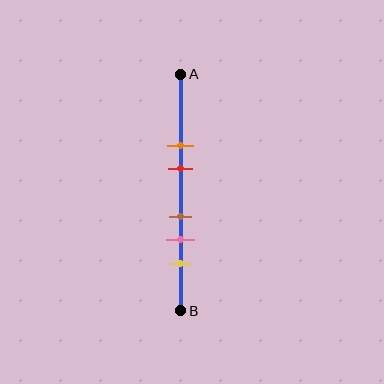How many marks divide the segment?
There are 5 marks dividing the segment.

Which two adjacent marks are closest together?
The brown and pink marks are the closest adjacent pair.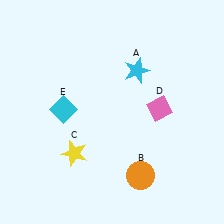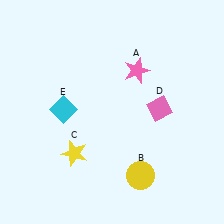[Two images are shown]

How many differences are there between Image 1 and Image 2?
There are 2 differences between the two images.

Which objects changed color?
A changed from cyan to pink. B changed from orange to yellow.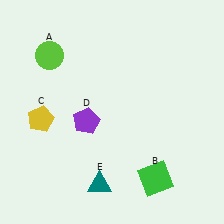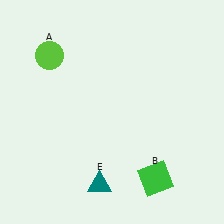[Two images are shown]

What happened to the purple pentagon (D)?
The purple pentagon (D) was removed in Image 2. It was in the bottom-left area of Image 1.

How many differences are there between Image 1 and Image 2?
There are 2 differences between the two images.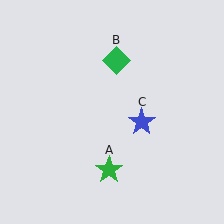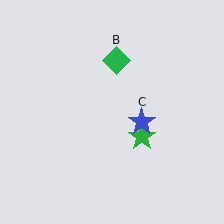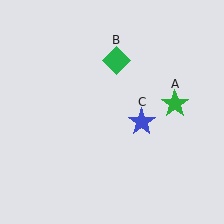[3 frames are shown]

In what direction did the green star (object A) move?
The green star (object A) moved up and to the right.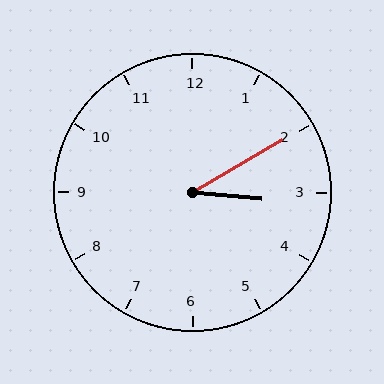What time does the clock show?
3:10.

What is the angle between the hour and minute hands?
Approximately 35 degrees.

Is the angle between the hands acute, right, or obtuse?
It is acute.